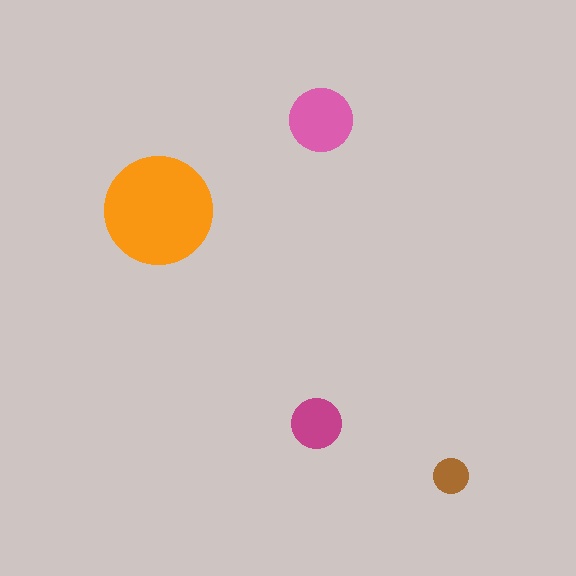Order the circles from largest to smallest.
the orange one, the pink one, the magenta one, the brown one.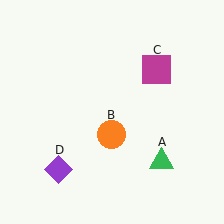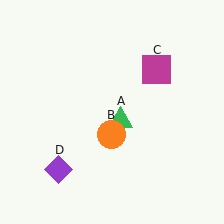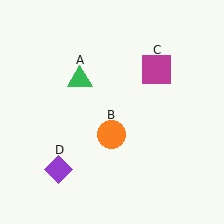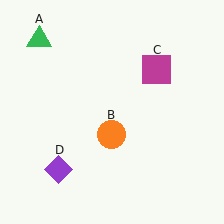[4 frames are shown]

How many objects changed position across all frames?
1 object changed position: green triangle (object A).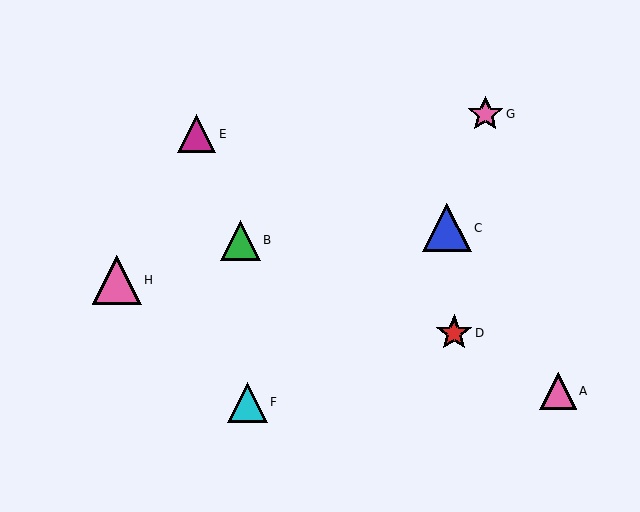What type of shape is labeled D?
Shape D is a red star.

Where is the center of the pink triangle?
The center of the pink triangle is at (117, 280).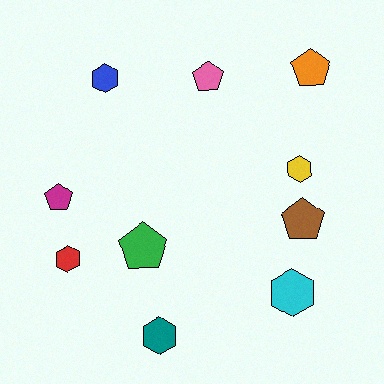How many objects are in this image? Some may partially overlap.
There are 10 objects.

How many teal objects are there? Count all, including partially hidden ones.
There is 1 teal object.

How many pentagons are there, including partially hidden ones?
There are 5 pentagons.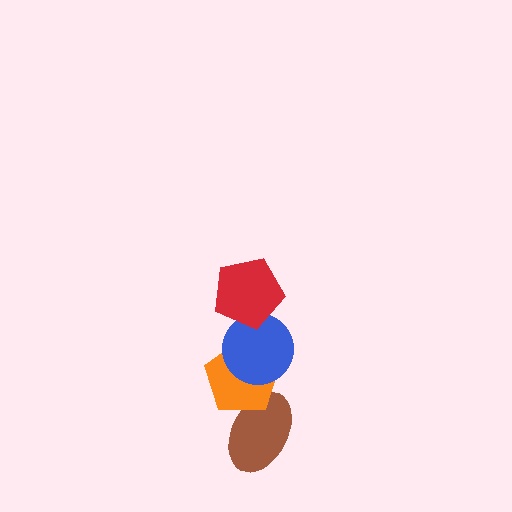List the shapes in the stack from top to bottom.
From top to bottom: the red pentagon, the blue circle, the orange pentagon, the brown ellipse.